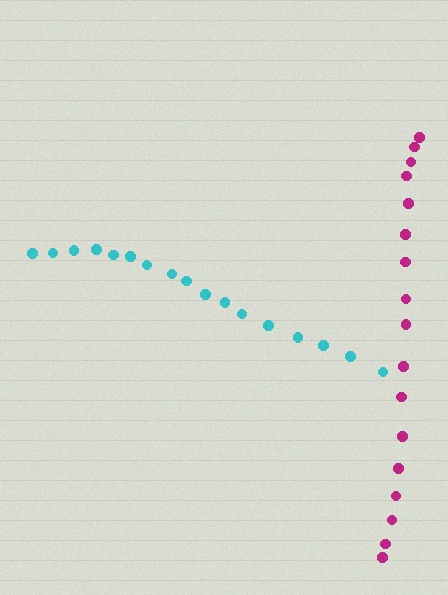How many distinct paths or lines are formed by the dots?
There are 2 distinct paths.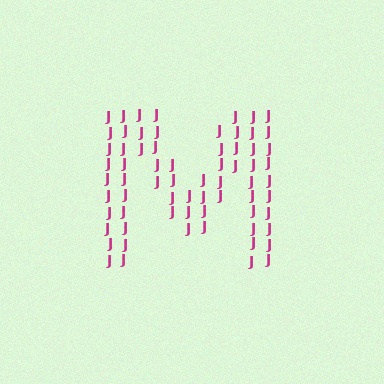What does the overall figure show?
The overall figure shows the letter M.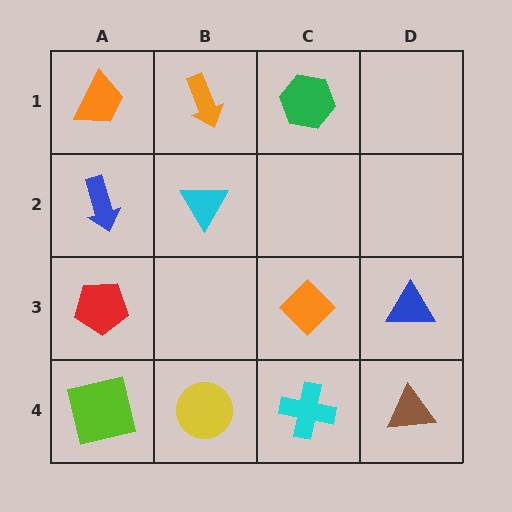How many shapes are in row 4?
4 shapes.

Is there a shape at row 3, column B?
No, that cell is empty.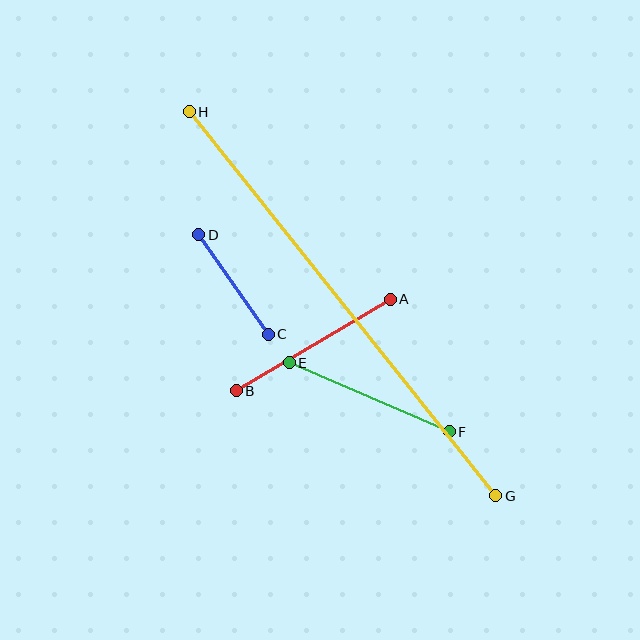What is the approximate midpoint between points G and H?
The midpoint is at approximately (342, 304) pixels.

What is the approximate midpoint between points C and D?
The midpoint is at approximately (233, 284) pixels.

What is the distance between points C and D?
The distance is approximately 122 pixels.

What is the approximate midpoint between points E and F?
The midpoint is at approximately (369, 397) pixels.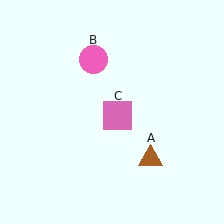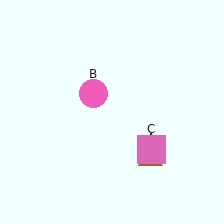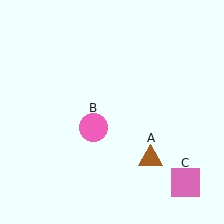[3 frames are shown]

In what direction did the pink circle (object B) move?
The pink circle (object B) moved down.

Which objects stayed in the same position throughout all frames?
Brown triangle (object A) remained stationary.